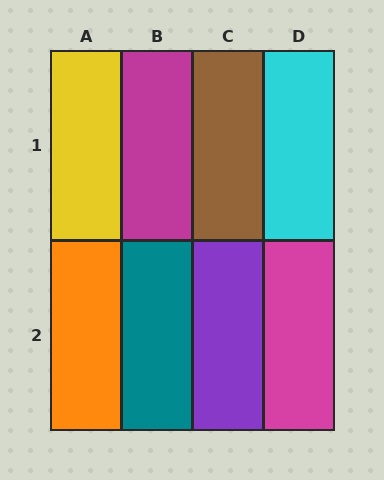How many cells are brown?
1 cell is brown.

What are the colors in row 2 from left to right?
Orange, teal, purple, magenta.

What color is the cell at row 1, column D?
Cyan.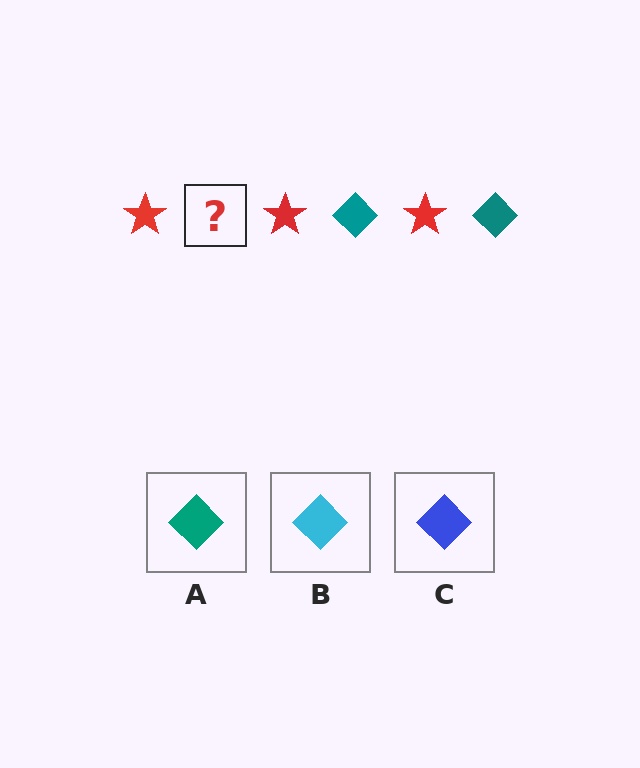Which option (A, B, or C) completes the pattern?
A.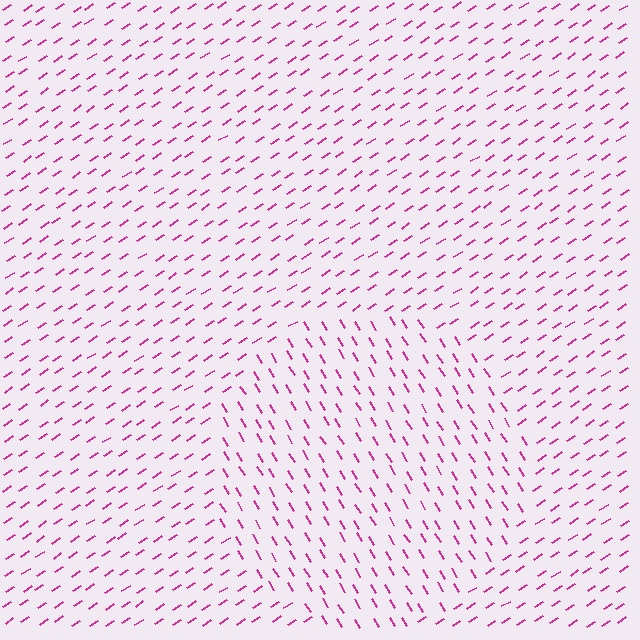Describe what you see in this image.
The image is filled with small magenta line segments. A circle region in the image has lines oriented differently from the surrounding lines, creating a visible texture boundary.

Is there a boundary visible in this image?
Yes, there is a texture boundary formed by a change in line orientation.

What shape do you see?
I see a circle.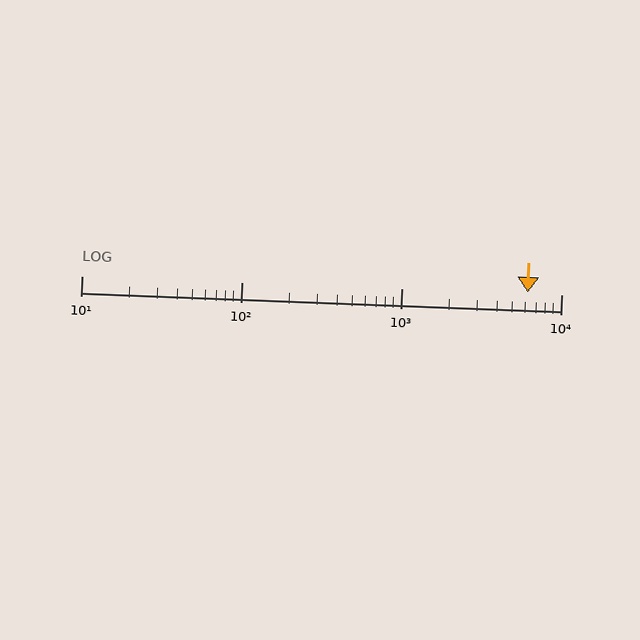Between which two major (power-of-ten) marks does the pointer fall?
The pointer is between 1000 and 10000.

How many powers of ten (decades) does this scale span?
The scale spans 3 decades, from 10 to 10000.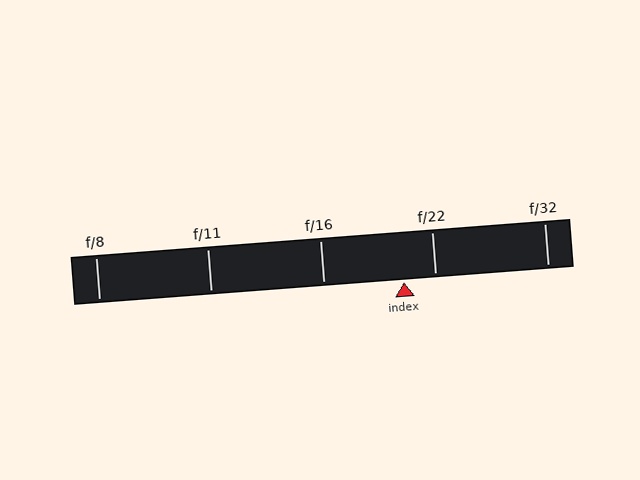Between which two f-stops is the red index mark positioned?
The index mark is between f/16 and f/22.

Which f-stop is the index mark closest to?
The index mark is closest to f/22.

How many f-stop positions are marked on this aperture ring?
There are 5 f-stop positions marked.